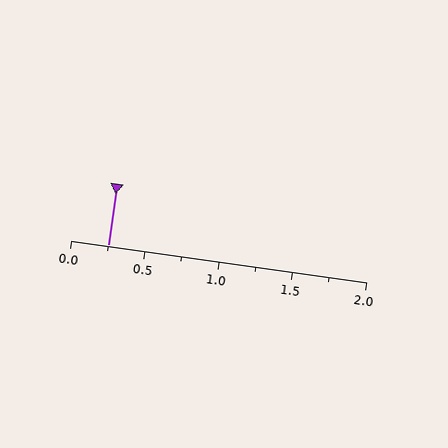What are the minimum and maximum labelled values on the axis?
The axis runs from 0.0 to 2.0.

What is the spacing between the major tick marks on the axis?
The major ticks are spaced 0.5 apart.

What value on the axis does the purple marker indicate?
The marker indicates approximately 0.25.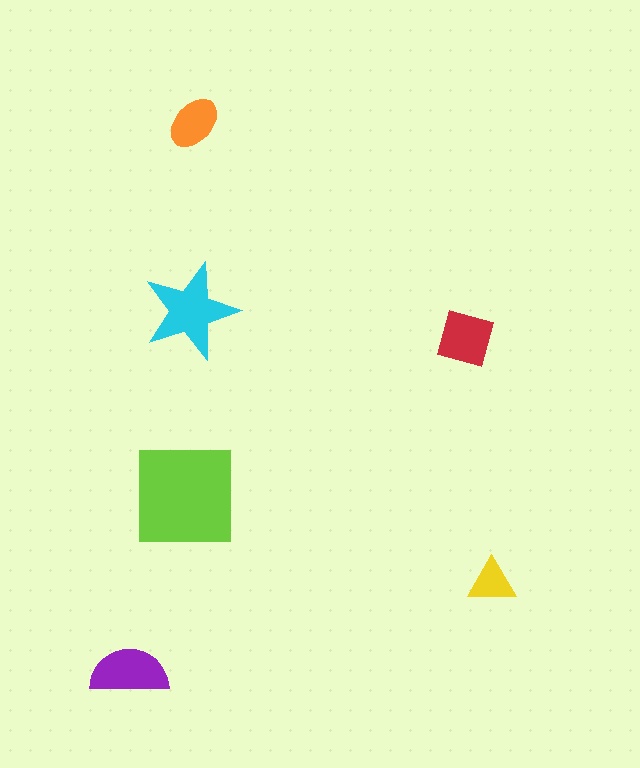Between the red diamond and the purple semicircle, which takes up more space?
The purple semicircle.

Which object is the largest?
The lime square.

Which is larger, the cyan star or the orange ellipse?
The cyan star.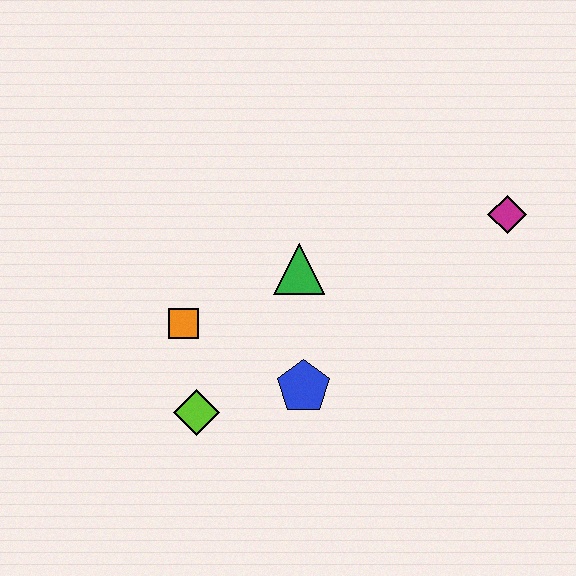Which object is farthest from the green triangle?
The magenta diamond is farthest from the green triangle.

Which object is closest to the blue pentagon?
The lime diamond is closest to the blue pentagon.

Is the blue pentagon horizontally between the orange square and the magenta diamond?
Yes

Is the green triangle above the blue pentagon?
Yes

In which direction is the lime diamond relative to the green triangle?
The lime diamond is below the green triangle.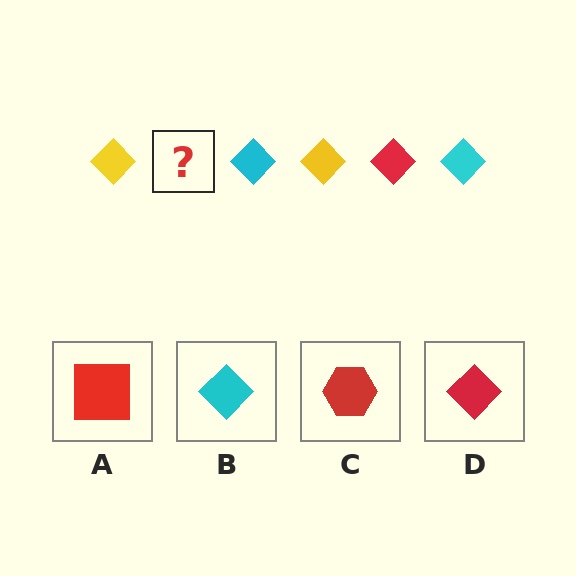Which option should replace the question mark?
Option D.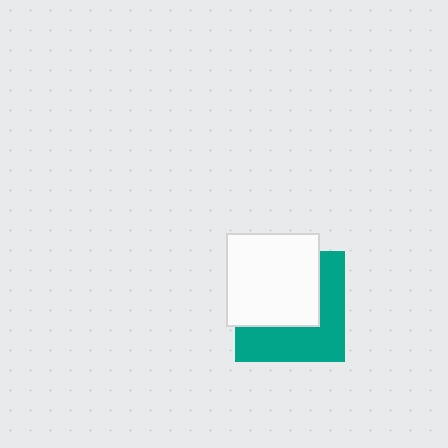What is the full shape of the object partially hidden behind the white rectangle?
The partially hidden object is a teal square.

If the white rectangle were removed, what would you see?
You would see the complete teal square.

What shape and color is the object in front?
The object in front is a white rectangle.